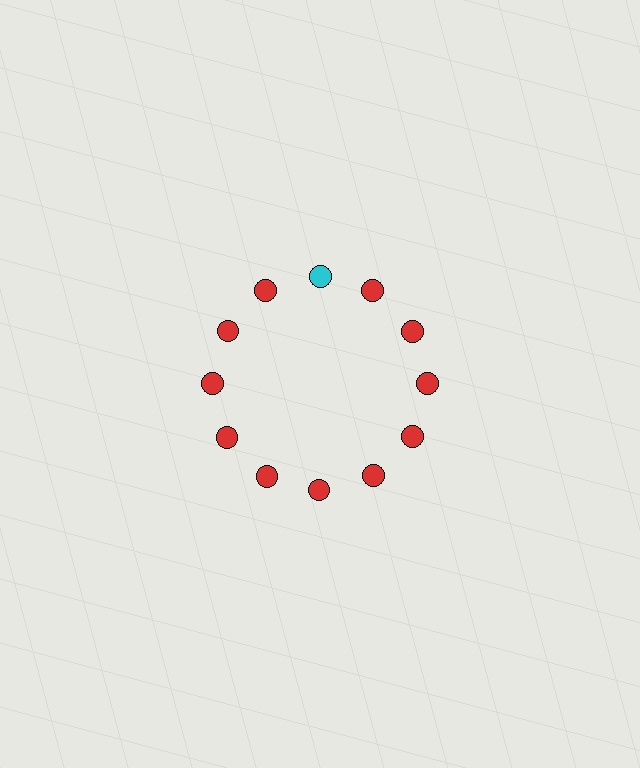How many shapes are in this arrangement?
There are 12 shapes arranged in a ring pattern.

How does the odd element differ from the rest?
It has a different color: cyan instead of red.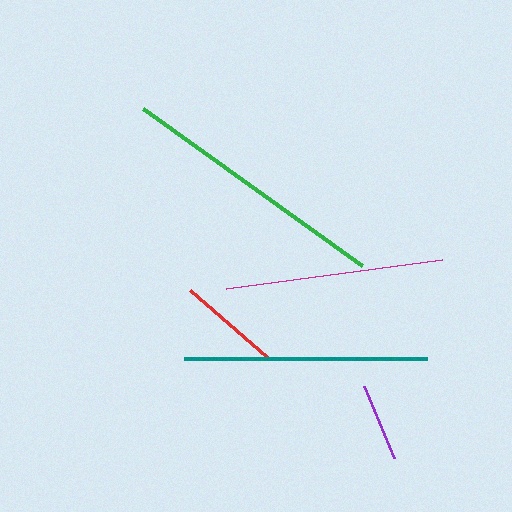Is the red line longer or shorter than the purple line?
The red line is longer than the purple line.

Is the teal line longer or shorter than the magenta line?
The teal line is longer than the magenta line.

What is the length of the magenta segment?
The magenta segment is approximately 218 pixels long.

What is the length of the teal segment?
The teal segment is approximately 244 pixels long.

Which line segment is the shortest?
The purple line is the shortest at approximately 78 pixels.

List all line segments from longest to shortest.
From longest to shortest: green, teal, magenta, red, purple.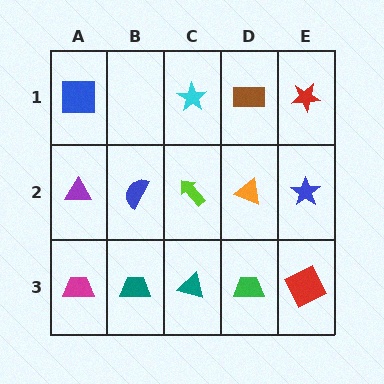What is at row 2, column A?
A purple triangle.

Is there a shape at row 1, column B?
No, that cell is empty.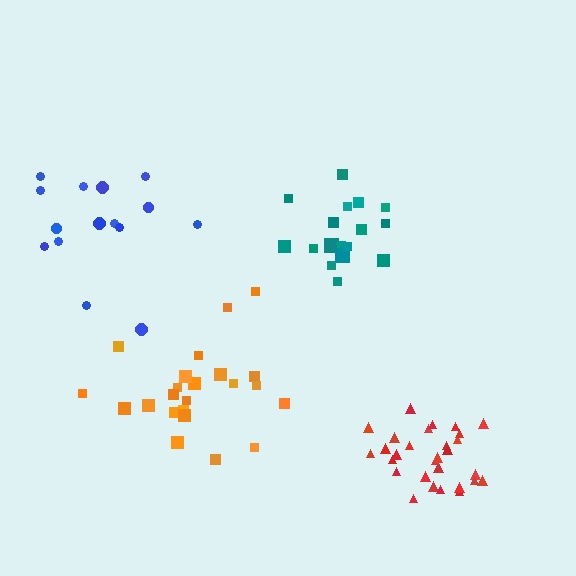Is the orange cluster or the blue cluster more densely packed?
Blue.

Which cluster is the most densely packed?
Red.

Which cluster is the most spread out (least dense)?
Orange.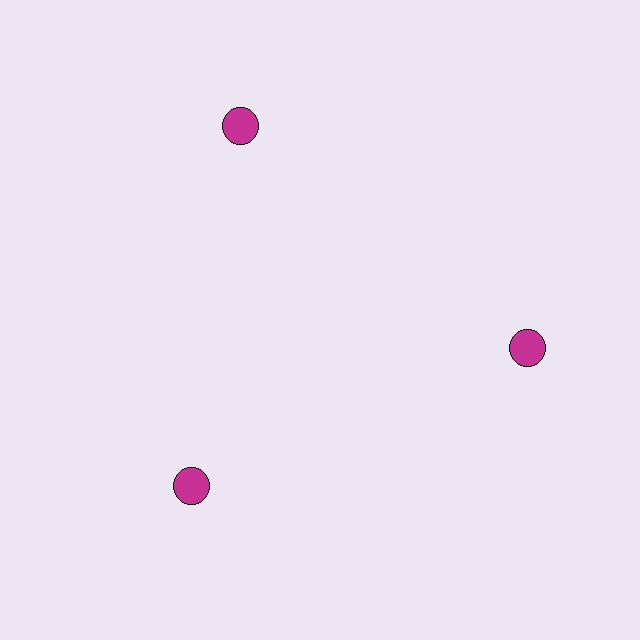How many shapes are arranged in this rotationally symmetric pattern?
There are 3 shapes, arranged in 3 groups of 1.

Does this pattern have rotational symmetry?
Yes, this pattern has 3-fold rotational symmetry. It looks the same after rotating 120 degrees around the center.